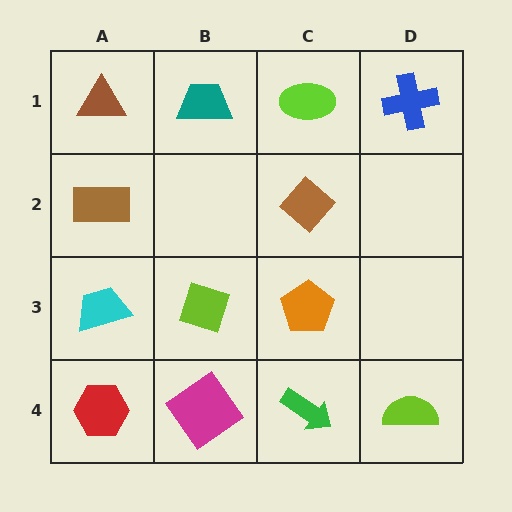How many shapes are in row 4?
4 shapes.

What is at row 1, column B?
A teal trapezoid.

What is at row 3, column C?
An orange pentagon.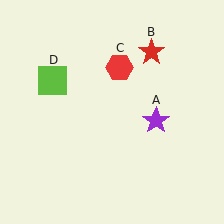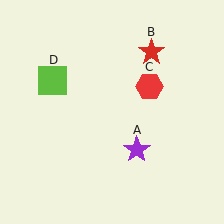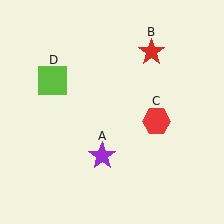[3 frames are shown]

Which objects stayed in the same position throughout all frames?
Red star (object B) and lime square (object D) remained stationary.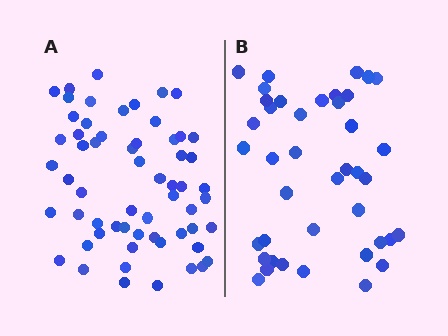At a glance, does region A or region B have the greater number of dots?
Region A (the left region) has more dots.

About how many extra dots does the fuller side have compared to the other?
Region A has approximately 20 more dots than region B.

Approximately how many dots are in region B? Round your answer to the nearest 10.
About 40 dots. (The exact count is 41, which rounds to 40.)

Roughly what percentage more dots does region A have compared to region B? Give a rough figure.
About 45% more.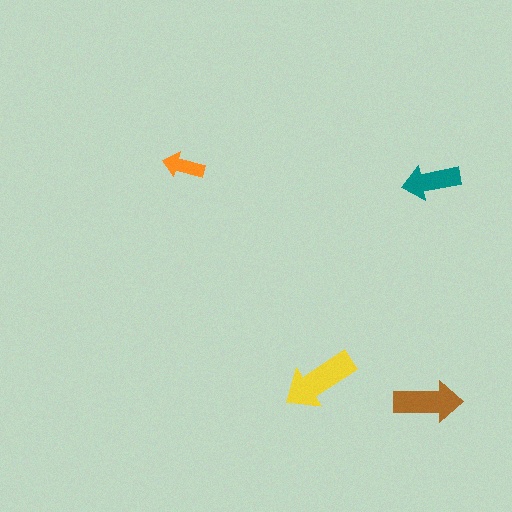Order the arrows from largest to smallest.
the yellow one, the brown one, the teal one, the orange one.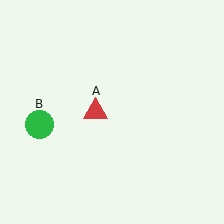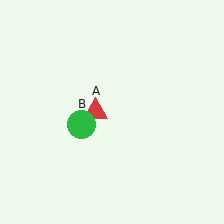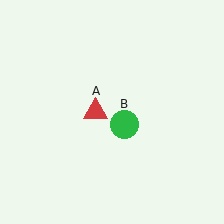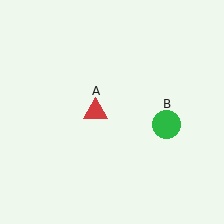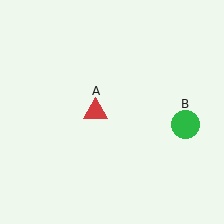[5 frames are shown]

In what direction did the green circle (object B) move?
The green circle (object B) moved right.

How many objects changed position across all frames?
1 object changed position: green circle (object B).